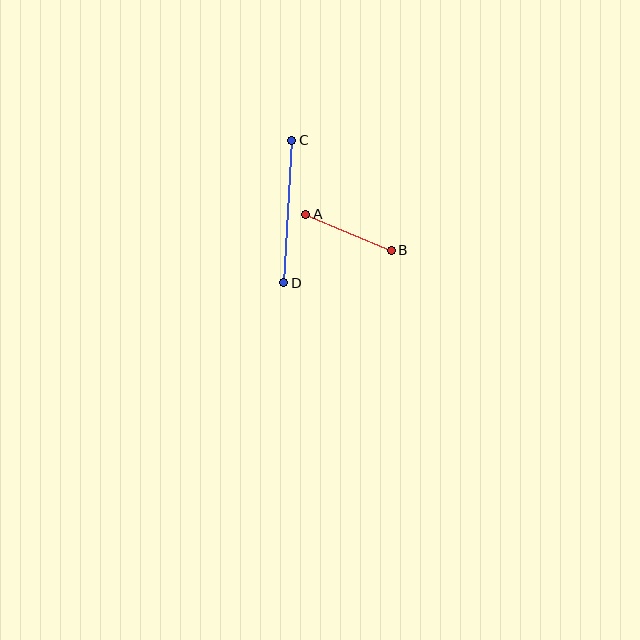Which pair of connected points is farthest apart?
Points C and D are farthest apart.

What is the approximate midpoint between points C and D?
The midpoint is at approximately (288, 211) pixels.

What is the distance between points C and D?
The distance is approximately 143 pixels.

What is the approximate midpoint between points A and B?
The midpoint is at approximately (348, 232) pixels.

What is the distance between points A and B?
The distance is approximately 93 pixels.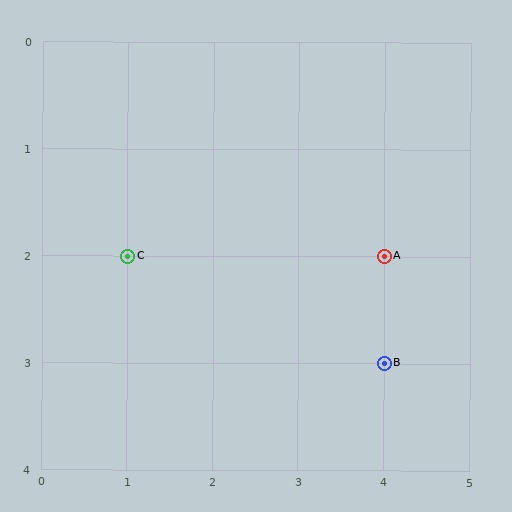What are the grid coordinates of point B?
Point B is at grid coordinates (4, 3).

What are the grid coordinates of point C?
Point C is at grid coordinates (1, 2).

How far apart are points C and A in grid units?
Points C and A are 3 columns apart.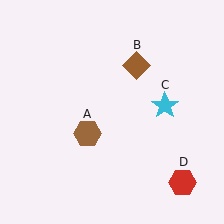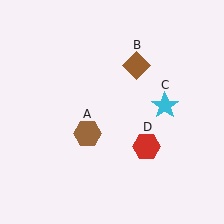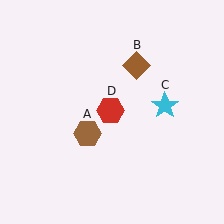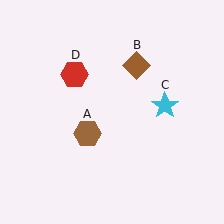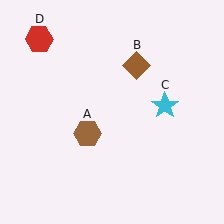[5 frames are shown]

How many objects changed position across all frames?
1 object changed position: red hexagon (object D).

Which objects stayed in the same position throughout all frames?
Brown hexagon (object A) and brown diamond (object B) and cyan star (object C) remained stationary.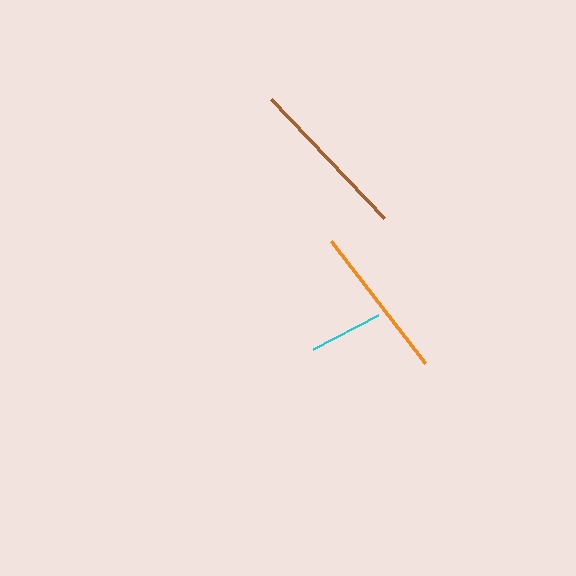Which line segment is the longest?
The brown line is the longest at approximately 165 pixels.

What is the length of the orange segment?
The orange segment is approximately 153 pixels long.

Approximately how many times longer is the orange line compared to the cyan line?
The orange line is approximately 2.1 times the length of the cyan line.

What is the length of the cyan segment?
The cyan segment is approximately 74 pixels long.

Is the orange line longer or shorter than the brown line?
The brown line is longer than the orange line.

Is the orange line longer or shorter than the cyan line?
The orange line is longer than the cyan line.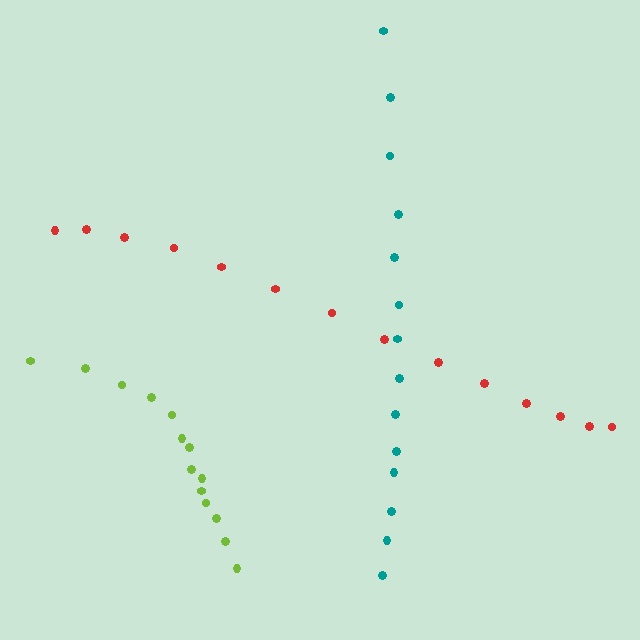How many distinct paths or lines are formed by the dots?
There are 3 distinct paths.